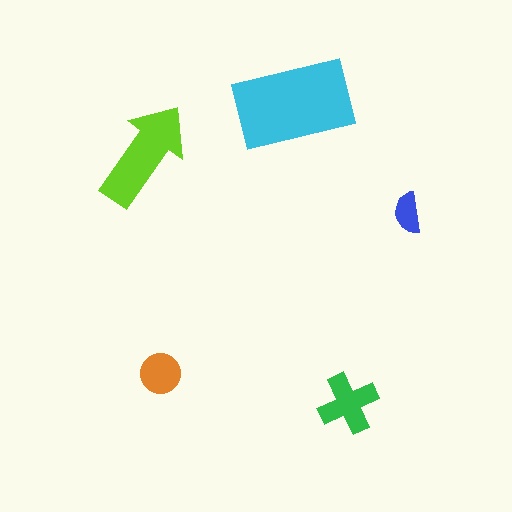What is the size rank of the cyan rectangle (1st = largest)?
1st.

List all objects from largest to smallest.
The cyan rectangle, the lime arrow, the green cross, the orange circle, the blue semicircle.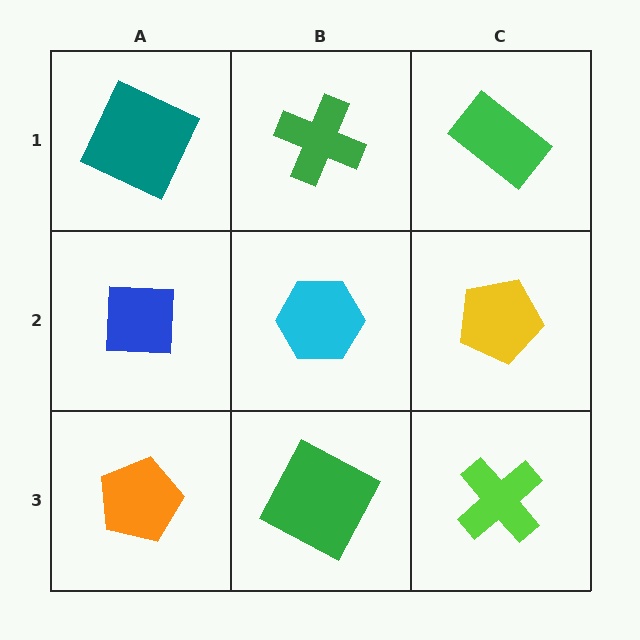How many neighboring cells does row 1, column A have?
2.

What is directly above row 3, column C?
A yellow pentagon.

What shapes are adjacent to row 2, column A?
A teal square (row 1, column A), an orange pentagon (row 3, column A), a cyan hexagon (row 2, column B).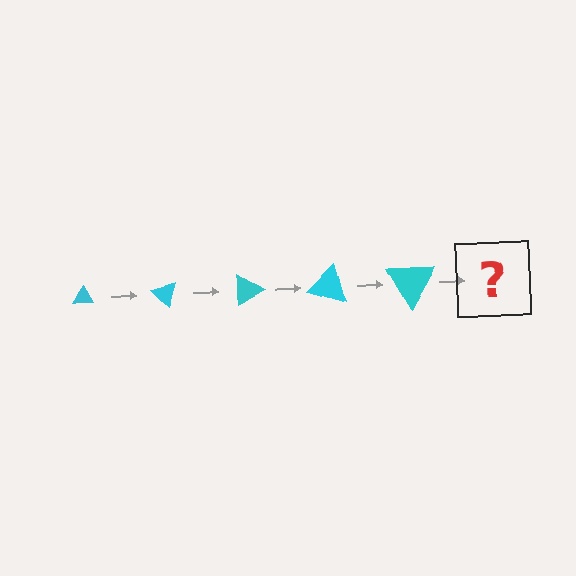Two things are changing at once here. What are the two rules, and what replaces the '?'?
The two rules are that the triangle grows larger each step and it rotates 45 degrees each step. The '?' should be a triangle, larger than the previous one and rotated 225 degrees from the start.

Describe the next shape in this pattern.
It should be a triangle, larger than the previous one and rotated 225 degrees from the start.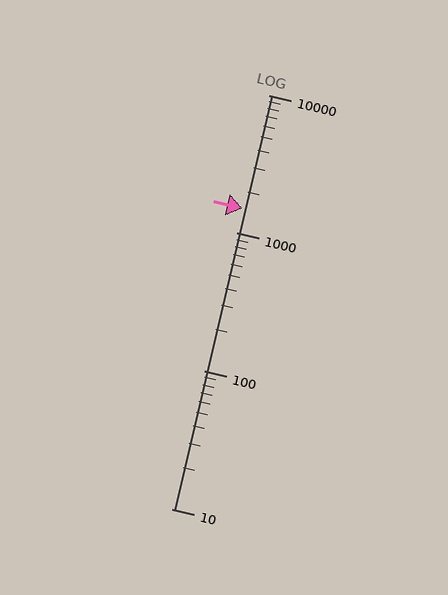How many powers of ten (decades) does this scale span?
The scale spans 3 decades, from 10 to 10000.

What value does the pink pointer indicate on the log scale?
The pointer indicates approximately 1500.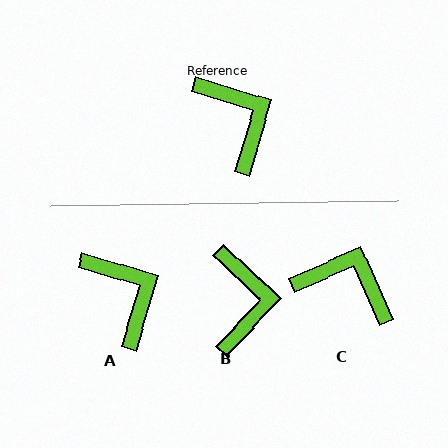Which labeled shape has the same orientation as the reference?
A.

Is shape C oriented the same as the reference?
No, it is off by about 41 degrees.